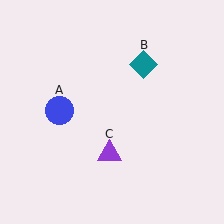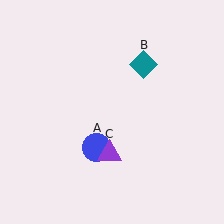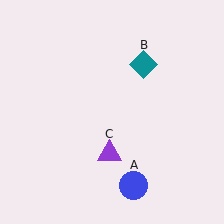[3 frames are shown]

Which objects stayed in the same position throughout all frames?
Teal diamond (object B) and purple triangle (object C) remained stationary.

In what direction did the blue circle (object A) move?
The blue circle (object A) moved down and to the right.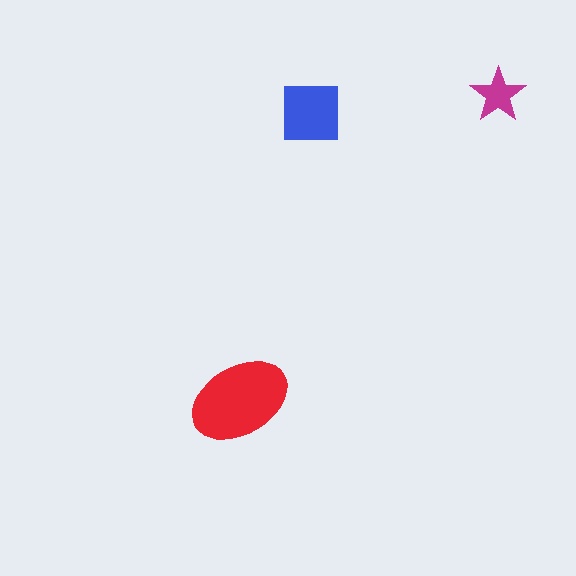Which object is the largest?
The red ellipse.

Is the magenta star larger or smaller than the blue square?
Smaller.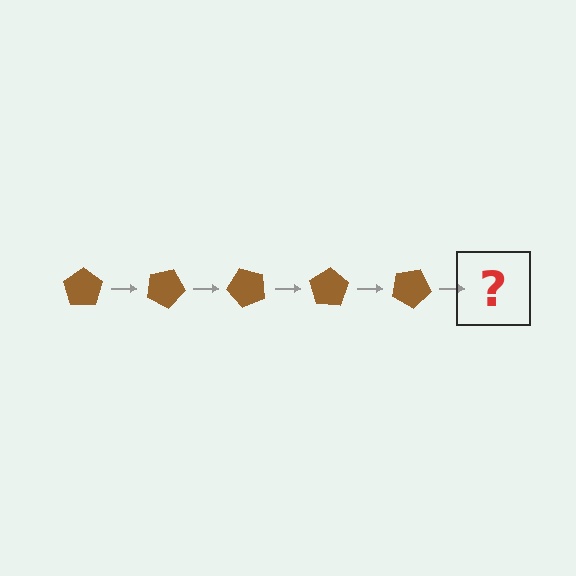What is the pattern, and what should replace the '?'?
The pattern is that the pentagon rotates 25 degrees each step. The '?' should be a brown pentagon rotated 125 degrees.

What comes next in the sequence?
The next element should be a brown pentagon rotated 125 degrees.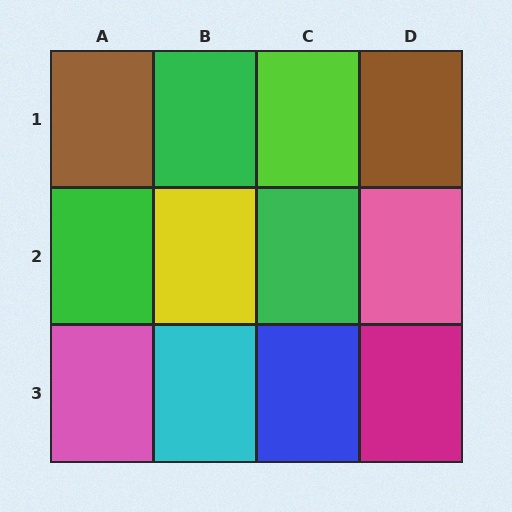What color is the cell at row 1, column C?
Lime.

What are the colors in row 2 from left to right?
Green, yellow, green, pink.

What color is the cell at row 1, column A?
Brown.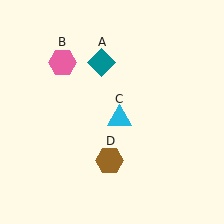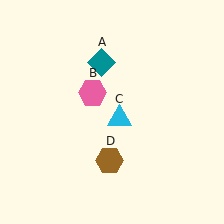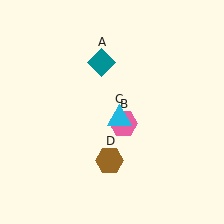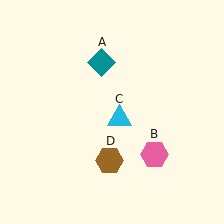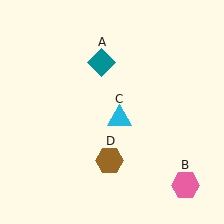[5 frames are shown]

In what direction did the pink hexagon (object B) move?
The pink hexagon (object B) moved down and to the right.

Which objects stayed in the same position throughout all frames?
Teal diamond (object A) and cyan triangle (object C) and brown hexagon (object D) remained stationary.